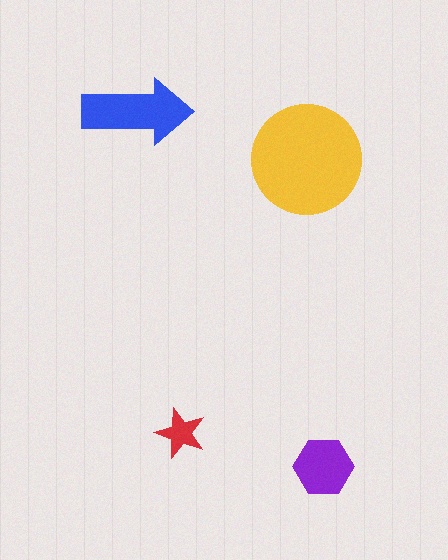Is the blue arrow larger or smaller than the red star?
Larger.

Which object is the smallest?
The red star.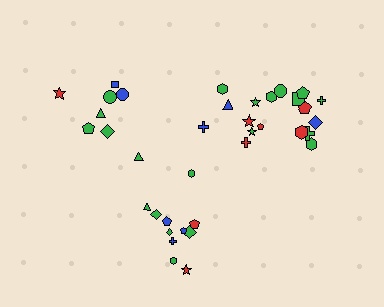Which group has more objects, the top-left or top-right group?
The top-right group.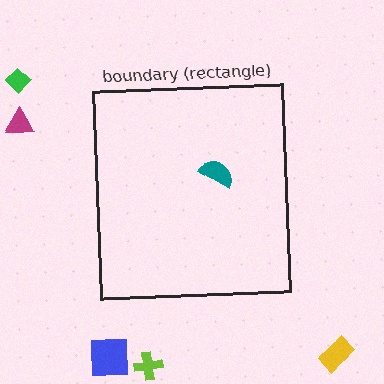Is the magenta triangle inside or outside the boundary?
Outside.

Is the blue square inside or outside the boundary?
Outside.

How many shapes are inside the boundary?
1 inside, 5 outside.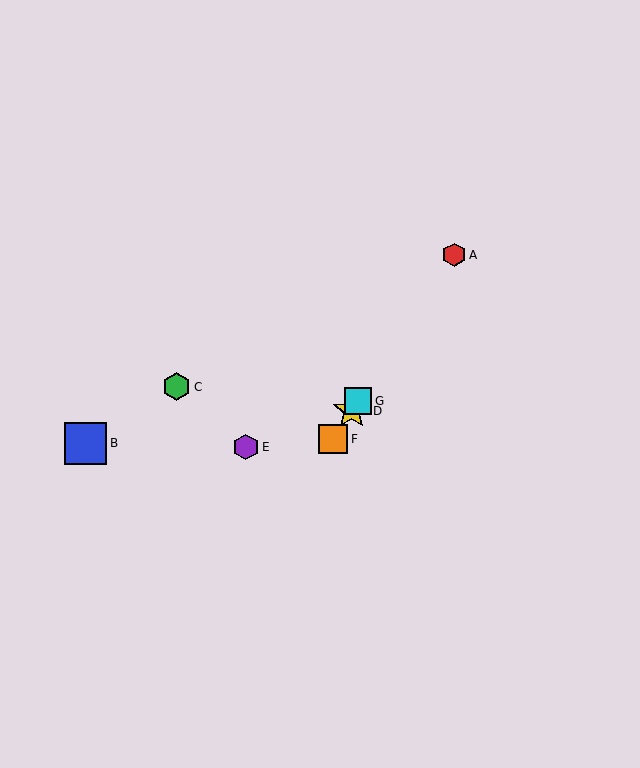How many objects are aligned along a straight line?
4 objects (A, D, F, G) are aligned along a straight line.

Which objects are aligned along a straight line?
Objects A, D, F, G are aligned along a straight line.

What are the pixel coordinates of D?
Object D is at (352, 411).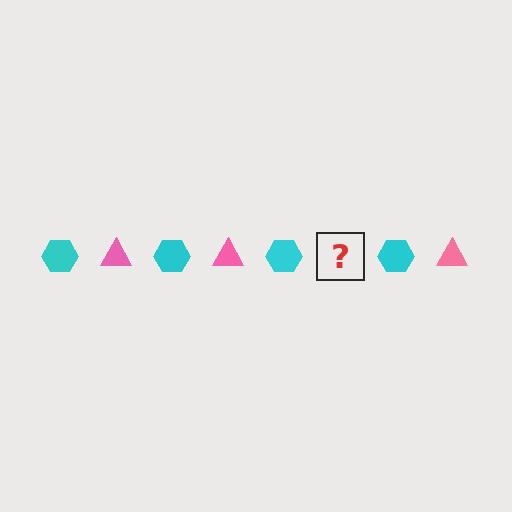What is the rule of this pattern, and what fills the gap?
The rule is that the pattern alternates between cyan hexagon and pink triangle. The gap should be filled with a pink triangle.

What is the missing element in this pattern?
The missing element is a pink triangle.